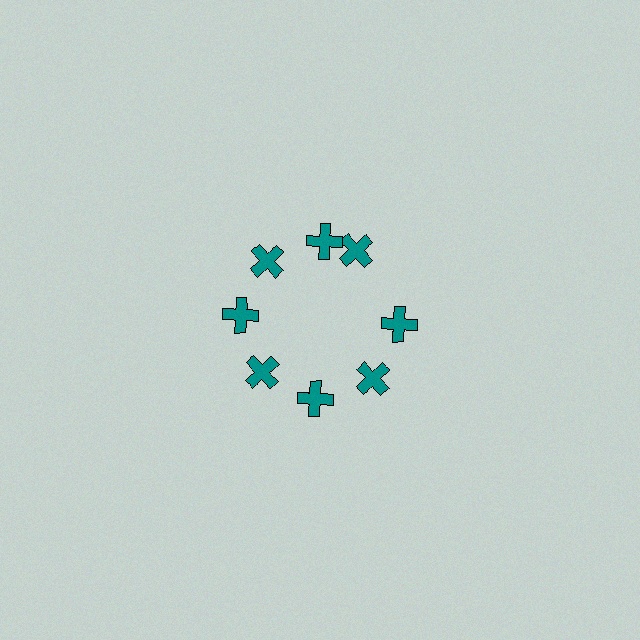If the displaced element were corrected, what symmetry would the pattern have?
It would have 8-fold rotational symmetry — the pattern would map onto itself every 45 degrees.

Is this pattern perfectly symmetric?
No. The 8 teal crosses are arranged in a ring, but one element near the 2 o'clock position is rotated out of alignment along the ring, breaking the 8-fold rotational symmetry.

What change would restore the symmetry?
The symmetry would be restored by rotating it back into even spacing with its neighbors so that all 8 crosses sit at equal angles and equal distance from the center.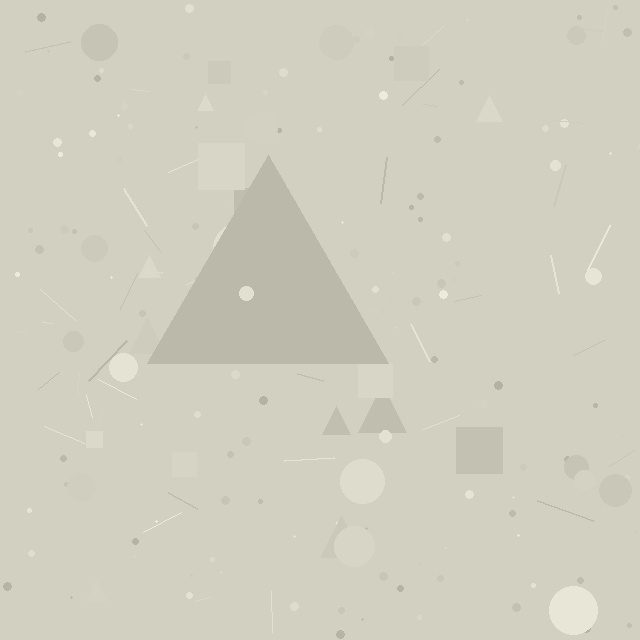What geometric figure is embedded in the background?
A triangle is embedded in the background.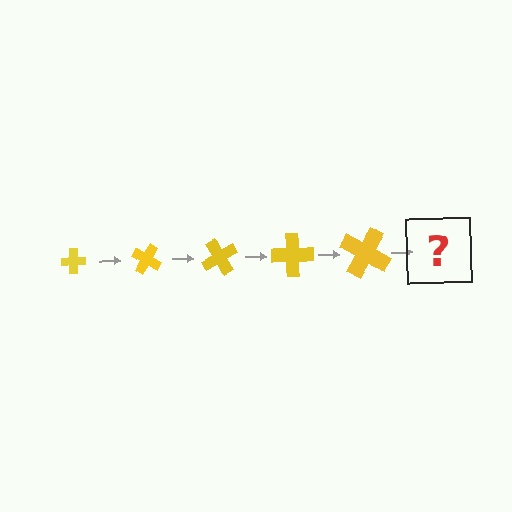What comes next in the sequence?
The next element should be a cross, larger than the previous one and rotated 150 degrees from the start.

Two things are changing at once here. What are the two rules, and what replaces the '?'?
The two rules are that the cross grows larger each step and it rotates 30 degrees each step. The '?' should be a cross, larger than the previous one and rotated 150 degrees from the start.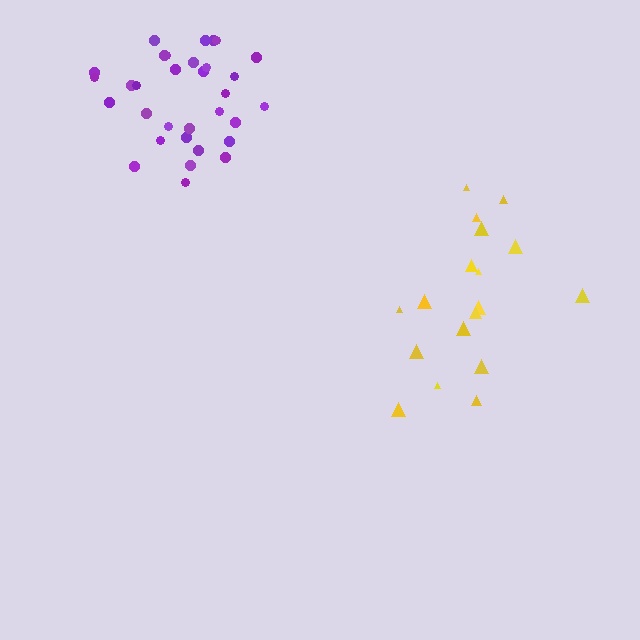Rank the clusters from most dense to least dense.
purple, yellow.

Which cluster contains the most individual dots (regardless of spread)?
Purple (32).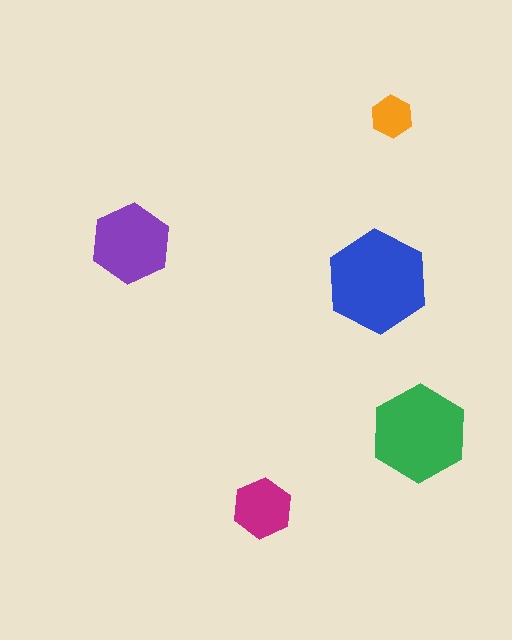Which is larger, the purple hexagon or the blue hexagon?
The blue one.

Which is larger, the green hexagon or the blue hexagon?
The blue one.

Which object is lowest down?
The magenta hexagon is bottommost.